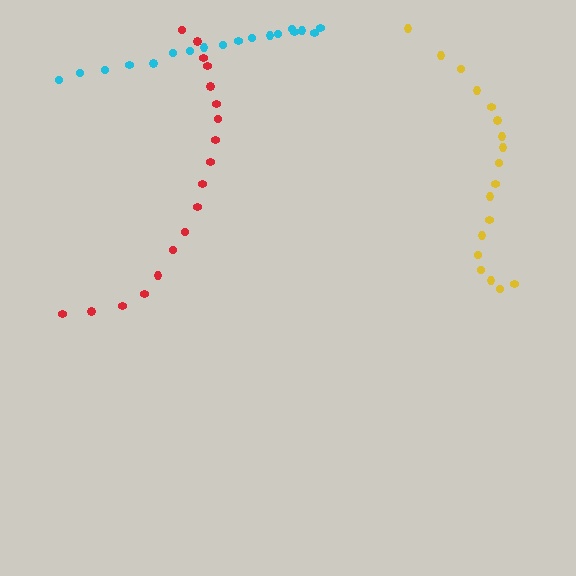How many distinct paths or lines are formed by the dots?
There are 3 distinct paths.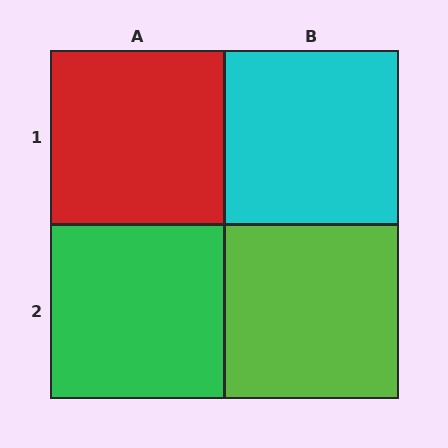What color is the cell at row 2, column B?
Lime.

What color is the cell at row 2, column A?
Green.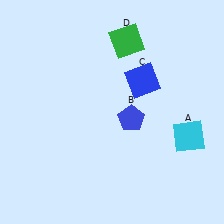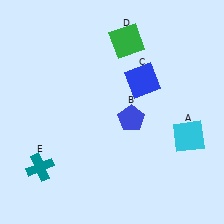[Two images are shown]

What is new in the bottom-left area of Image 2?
A teal cross (E) was added in the bottom-left area of Image 2.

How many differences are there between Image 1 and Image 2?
There is 1 difference between the two images.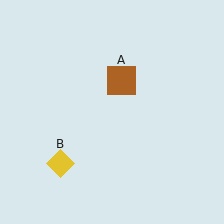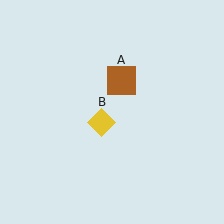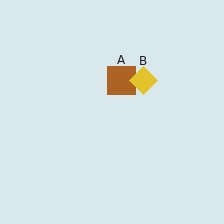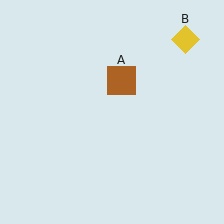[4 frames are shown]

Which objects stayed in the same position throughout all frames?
Brown square (object A) remained stationary.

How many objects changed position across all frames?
1 object changed position: yellow diamond (object B).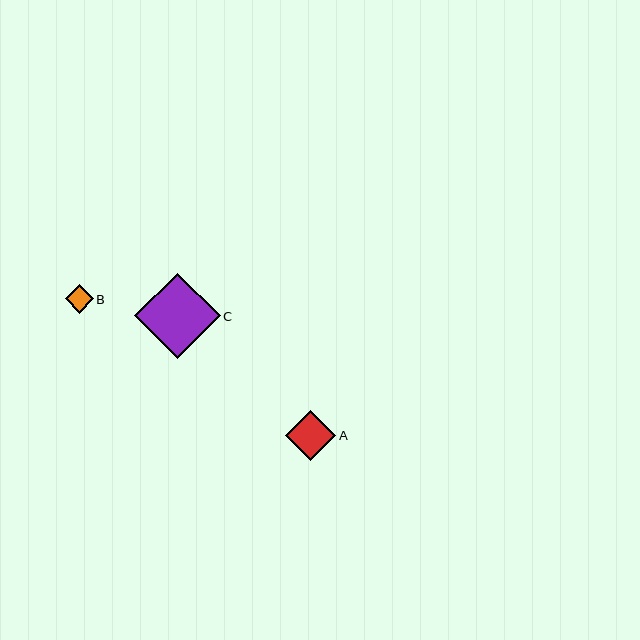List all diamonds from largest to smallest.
From largest to smallest: C, A, B.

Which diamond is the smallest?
Diamond B is the smallest with a size of approximately 28 pixels.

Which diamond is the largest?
Diamond C is the largest with a size of approximately 85 pixels.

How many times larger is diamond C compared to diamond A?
Diamond C is approximately 1.7 times the size of diamond A.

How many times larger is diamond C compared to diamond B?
Diamond C is approximately 3.0 times the size of diamond B.